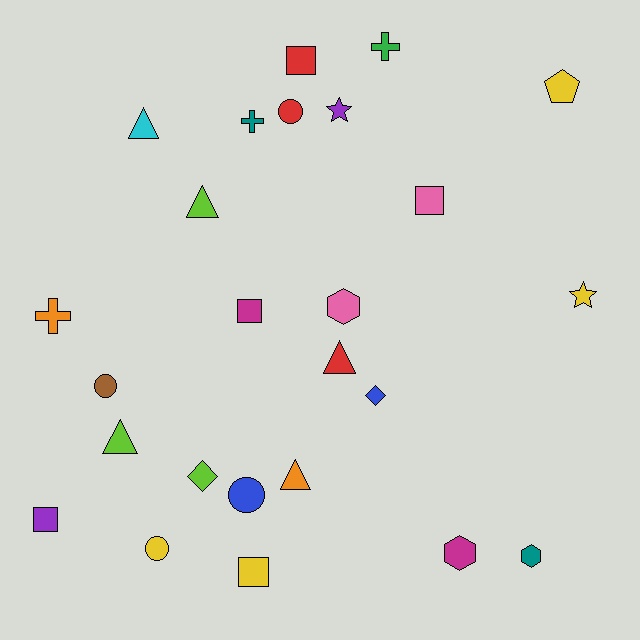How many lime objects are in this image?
There are 3 lime objects.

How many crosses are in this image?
There are 3 crosses.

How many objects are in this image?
There are 25 objects.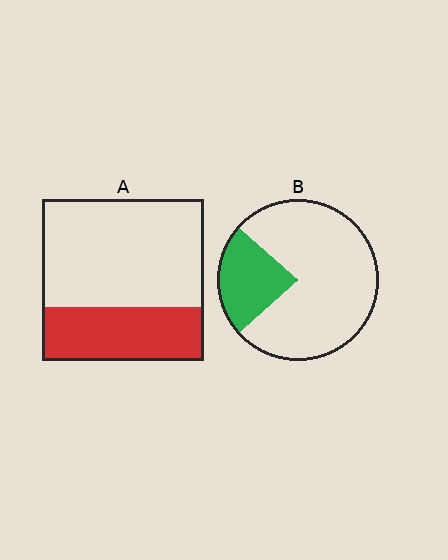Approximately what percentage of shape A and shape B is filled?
A is approximately 35% and B is approximately 25%.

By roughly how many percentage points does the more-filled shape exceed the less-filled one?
By roughly 10 percentage points (A over B).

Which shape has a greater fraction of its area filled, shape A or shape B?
Shape A.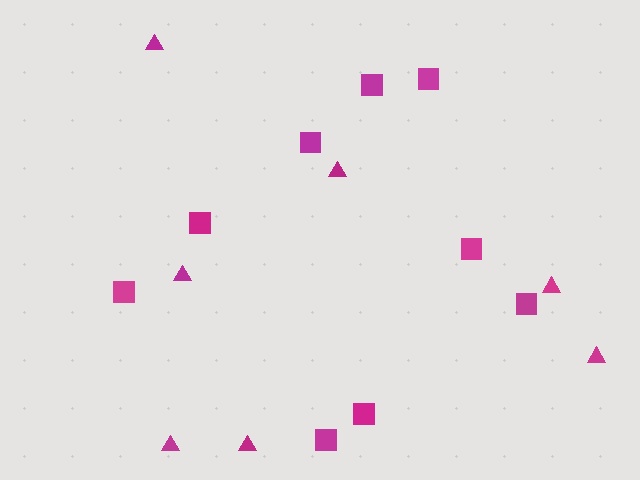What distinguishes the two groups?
There are 2 groups: one group of squares (9) and one group of triangles (7).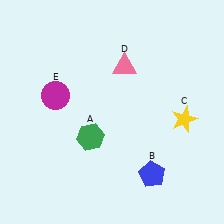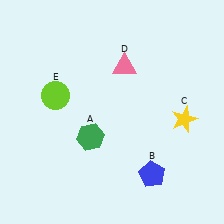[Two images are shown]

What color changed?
The circle (E) changed from magenta in Image 1 to lime in Image 2.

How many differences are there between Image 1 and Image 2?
There is 1 difference between the two images.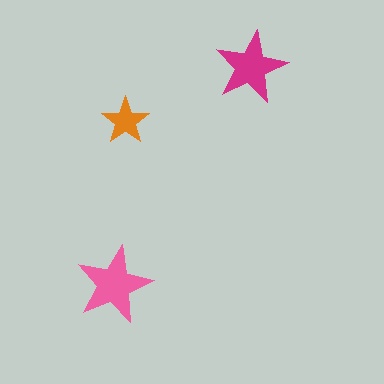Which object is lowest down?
The pink star is bottommost.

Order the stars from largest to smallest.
the pink one, the magenta one, the orange one.